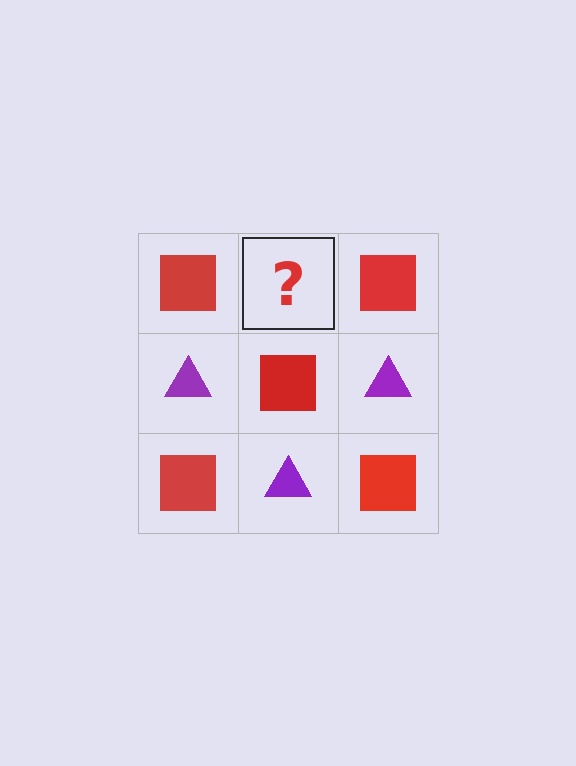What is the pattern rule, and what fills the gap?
The rule is that it alternates red square and purple triangle in a checkerboard pattern. The gap should be filled with a purple triangle.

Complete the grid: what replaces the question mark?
The question mark should be replaced with a purple triangle.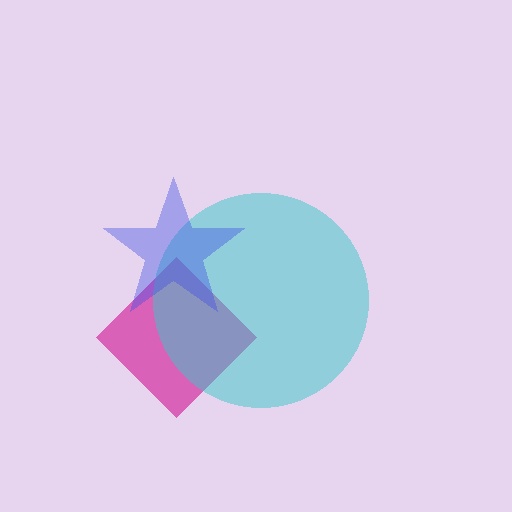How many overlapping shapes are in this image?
There are 3 overlapping shapes in the image.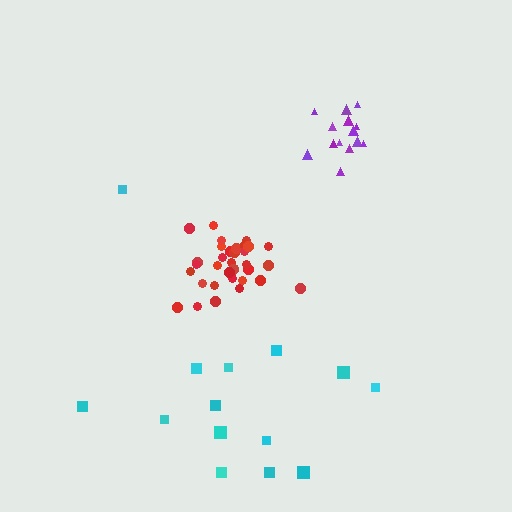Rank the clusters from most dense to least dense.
red, purple, cyan.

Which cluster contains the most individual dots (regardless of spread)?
Red (34).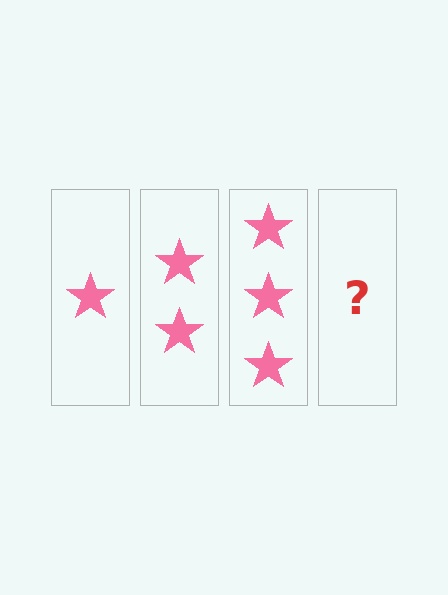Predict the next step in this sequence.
The next step is 4 stars.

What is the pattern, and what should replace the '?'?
The pattern is that each step adds one more star. The '?' should be 4 stars.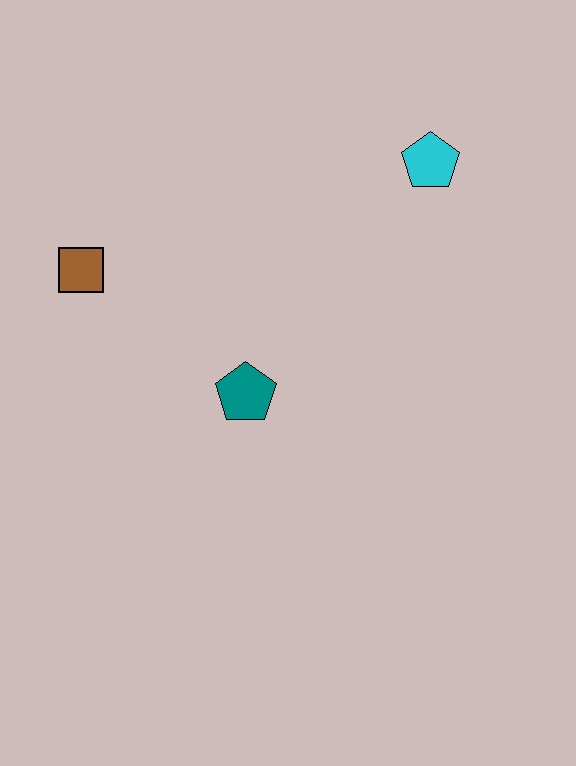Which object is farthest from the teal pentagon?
The cyan pentagon is farthest from the teal pentagon.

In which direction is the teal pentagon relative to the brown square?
The teal pentagon is to the right of the brown square.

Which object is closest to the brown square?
The teal pentagon is closest to the brown square.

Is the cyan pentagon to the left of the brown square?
No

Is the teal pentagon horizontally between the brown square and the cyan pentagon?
Yes